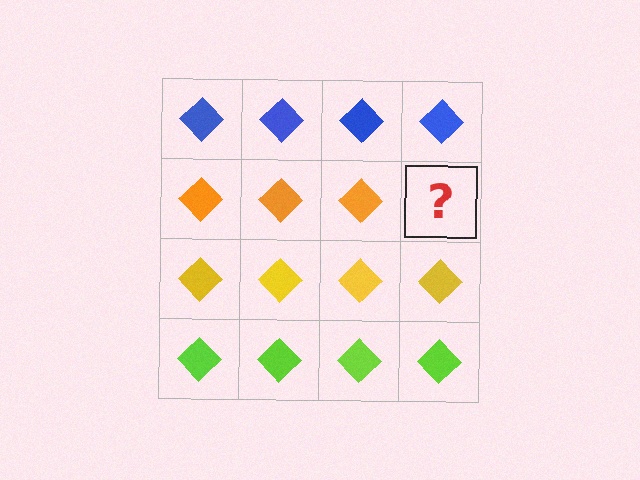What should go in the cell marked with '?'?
The missing cell should contain an orange diamond.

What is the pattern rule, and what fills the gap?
The rule is that each row has a consistent color. The gap should be filled with an orange diamond.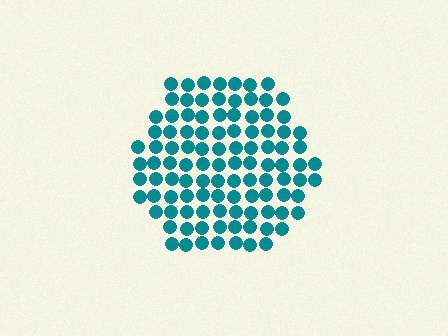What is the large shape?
The large shape is a hexagon.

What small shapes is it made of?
It is made of small circles.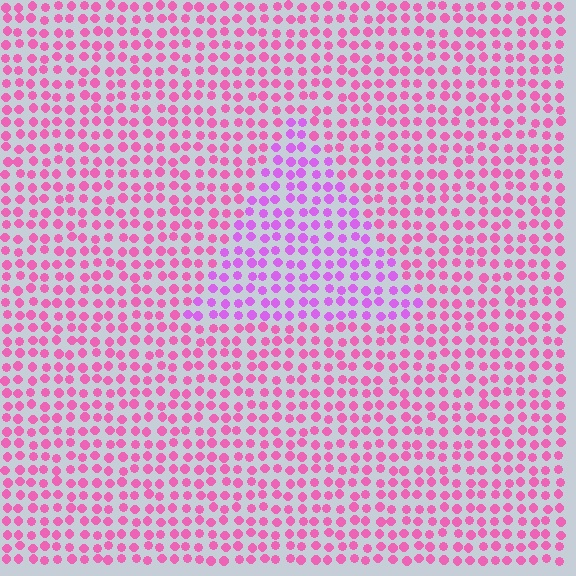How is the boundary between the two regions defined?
The boundary is defined purely by a slight shift in hue (about 34 degrees). Spacing, size, and orientation are identical on both sides.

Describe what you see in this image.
The image is filled with small pink elements in a uniform arrangement. A triangle-shaped region is visible where the elements are tinted to a slightly different hue, forming a subtle color boundary.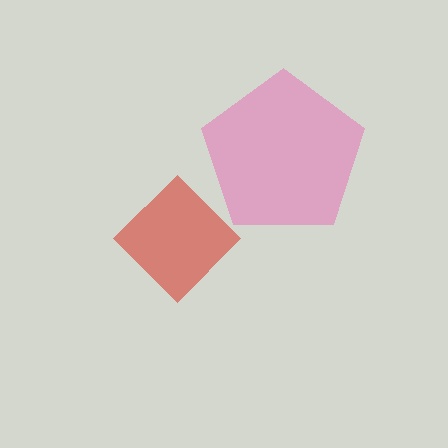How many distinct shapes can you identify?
There are 2 distinct shapes: a pink pentagon, a red diamond.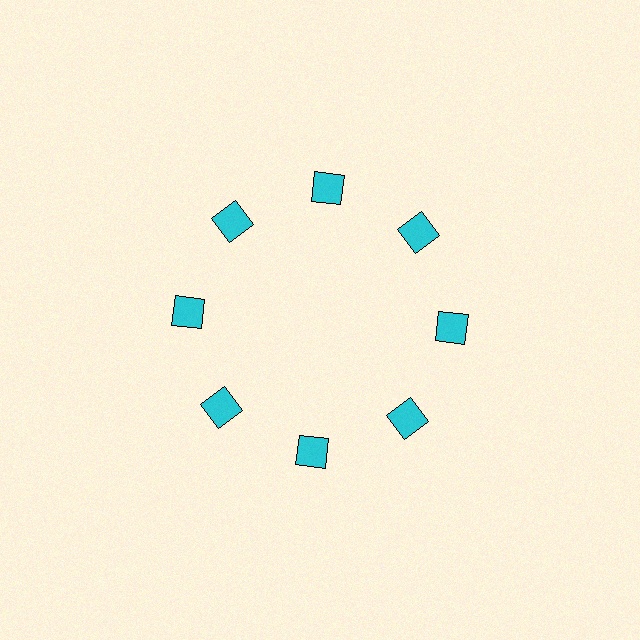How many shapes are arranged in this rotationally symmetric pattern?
There are 8 shapes, arranged in 8 groups of 1.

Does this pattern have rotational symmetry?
Yes, this pattern has 8-fold rotational symmetry. It looks the same after rotating 45 degrees around the center.